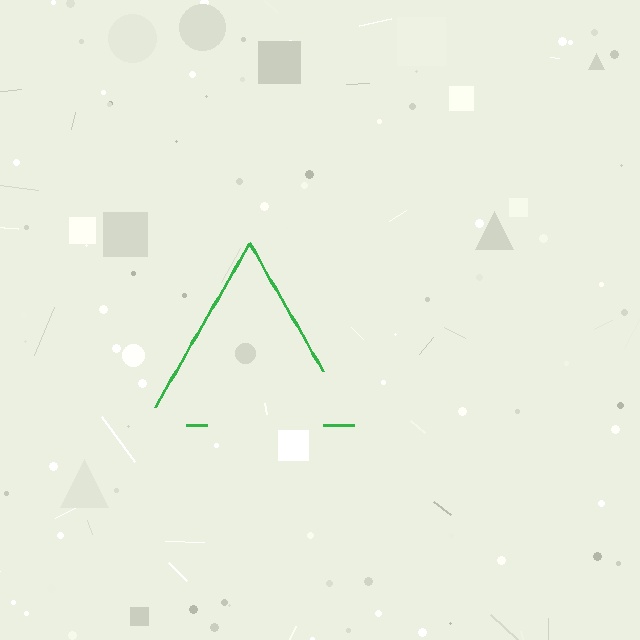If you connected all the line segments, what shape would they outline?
They would outline a triangle.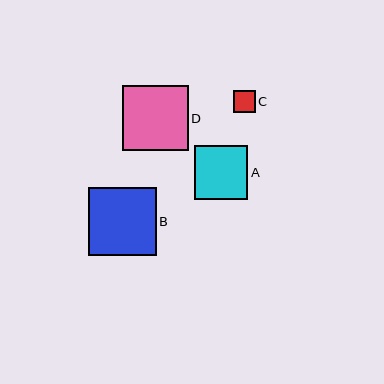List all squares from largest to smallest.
From largest to smallest: B, D, A, C.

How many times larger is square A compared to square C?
Square A is approximately 2.4 times the size of square C.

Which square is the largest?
Square B is the largest with a size of approximately 68 pixels.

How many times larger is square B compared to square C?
Square B is approximately 3.1 times the size of square C.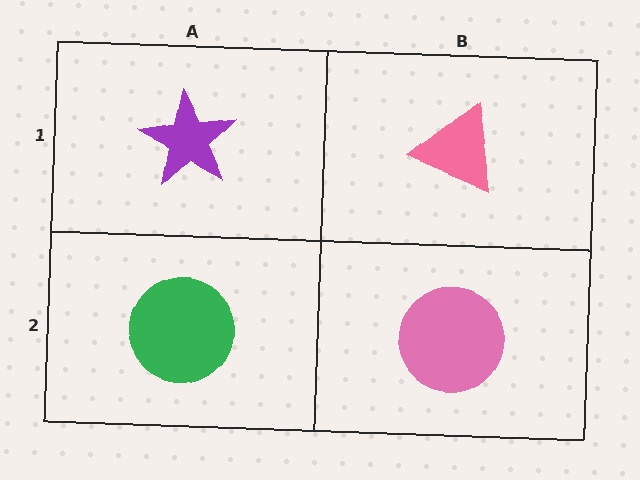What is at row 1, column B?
A pink triangle.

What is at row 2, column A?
A green circle.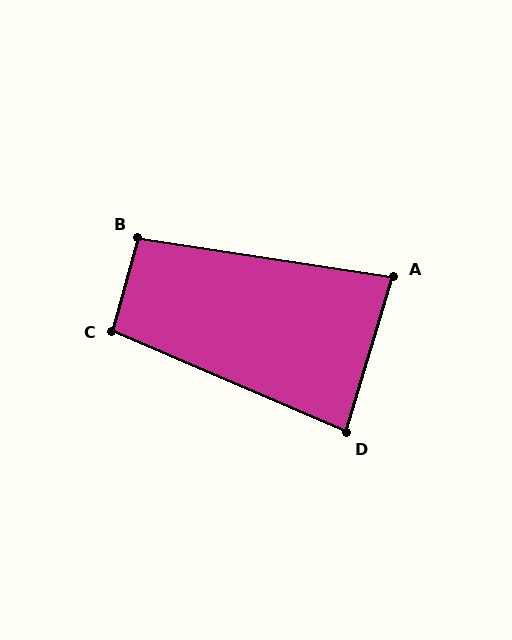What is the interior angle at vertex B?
Approximately 97 degrees (obtuse).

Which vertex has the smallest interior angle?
A, at approximately 82 degrees.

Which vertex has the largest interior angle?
C, at approximately 98 degrees.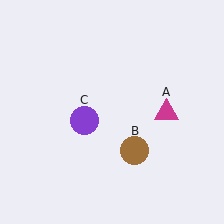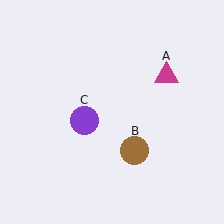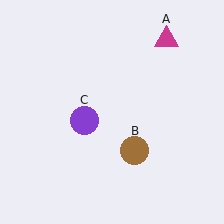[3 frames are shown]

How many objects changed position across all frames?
1 object changed position: magenta triangle (object A).